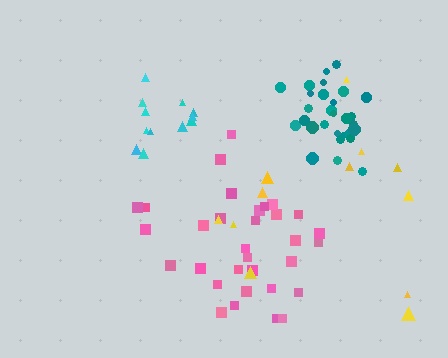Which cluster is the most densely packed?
Teal.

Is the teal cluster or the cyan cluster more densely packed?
Teal.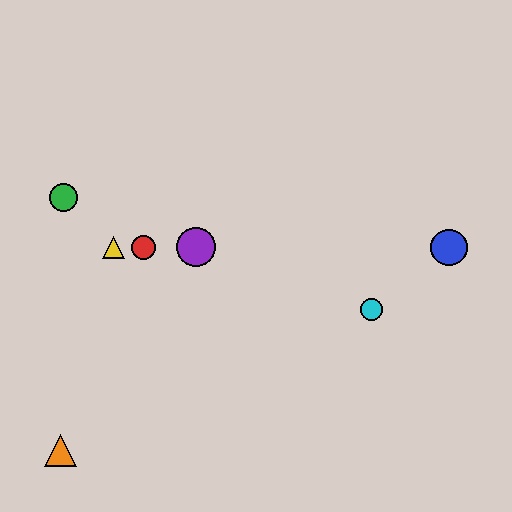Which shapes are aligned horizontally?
The red circle, the blue circle, the yellow triangle, the purple circle are aligned horizontally.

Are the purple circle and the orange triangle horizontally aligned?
No, the purple circle is at y≈247 and the orange triangle is at y≈450.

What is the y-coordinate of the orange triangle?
The orange triangle is at y≈450.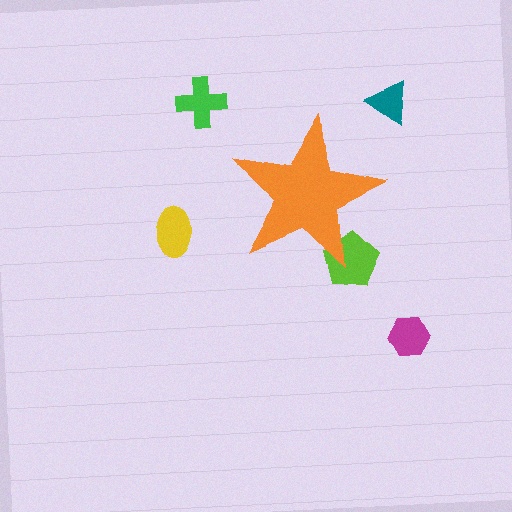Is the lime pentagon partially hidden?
Yes, the lime pentagon is partially hidden behind the orange star.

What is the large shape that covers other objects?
An orange star.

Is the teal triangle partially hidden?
No, the teal triangle is fully visible.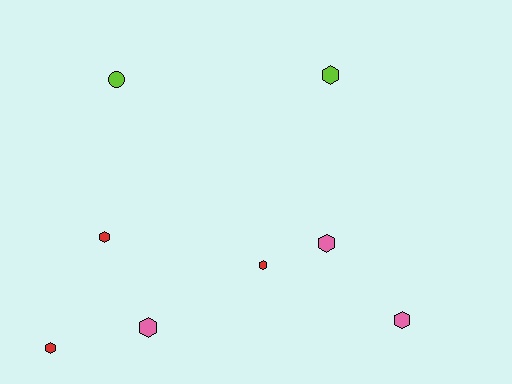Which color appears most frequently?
Pink, with 3 objects.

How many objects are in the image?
There are 8 objects.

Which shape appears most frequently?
Hexagon, with 7 objects.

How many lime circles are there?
There is 1 lime circle.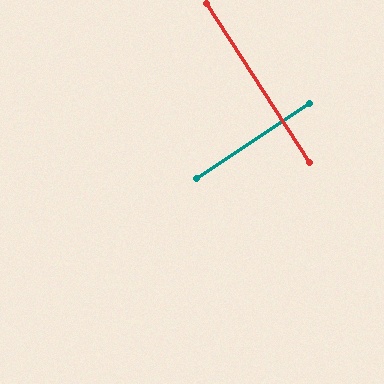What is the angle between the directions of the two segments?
Approximately 89 degrees.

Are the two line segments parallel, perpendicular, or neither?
Perpendicular — they meet at approximately 89°.